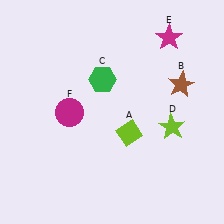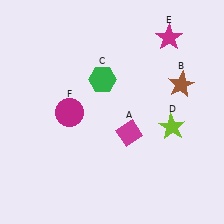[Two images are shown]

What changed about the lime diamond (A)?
In Image 1, A is lime. In Image 2, it changed to magenta.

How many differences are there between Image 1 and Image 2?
There is 1 difference between the two images.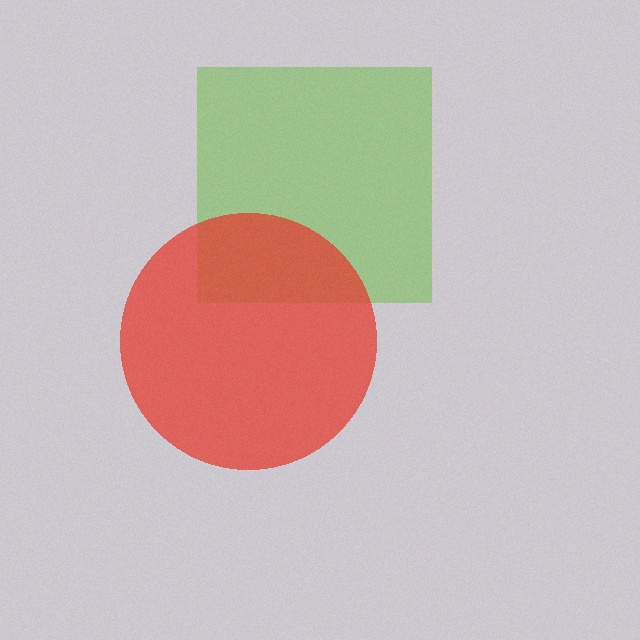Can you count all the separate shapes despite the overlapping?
Yes, there are 2 separate shapes.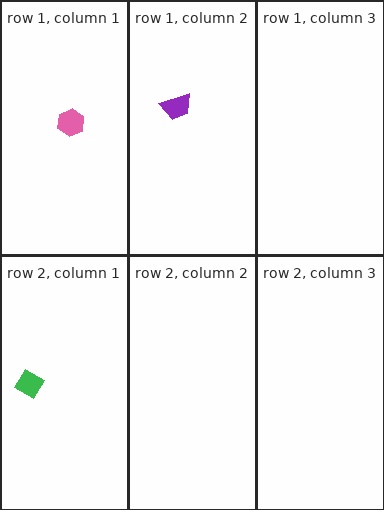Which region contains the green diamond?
The row 2, column 1 region.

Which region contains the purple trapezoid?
The row 1, column 2 region.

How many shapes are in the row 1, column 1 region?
1.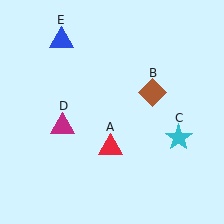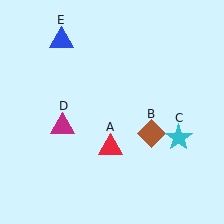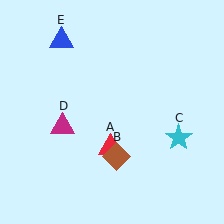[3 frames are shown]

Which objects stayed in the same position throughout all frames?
Red triangle (object A) and cyan star (object C) and magenta triangle (object D) and blue triangle (object E) remained stationary.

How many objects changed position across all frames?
1 object changed position: brown diamond (object B).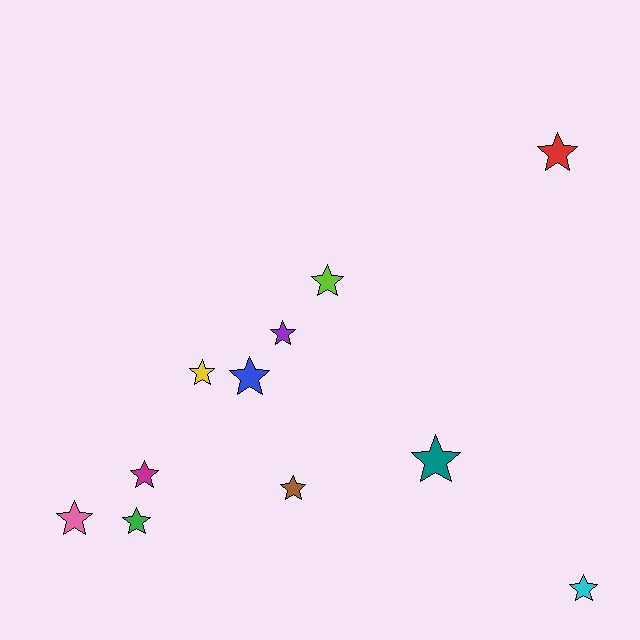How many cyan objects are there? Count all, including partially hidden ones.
There is 1 cyan object.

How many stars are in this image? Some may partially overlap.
There are 11 stars.